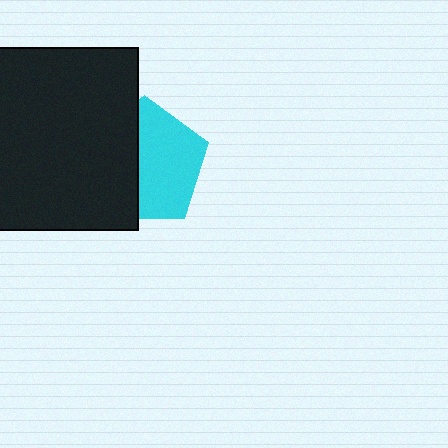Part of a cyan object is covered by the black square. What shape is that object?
It is a pentagon.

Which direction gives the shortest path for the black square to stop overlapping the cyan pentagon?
Moving left gives the shortest separation.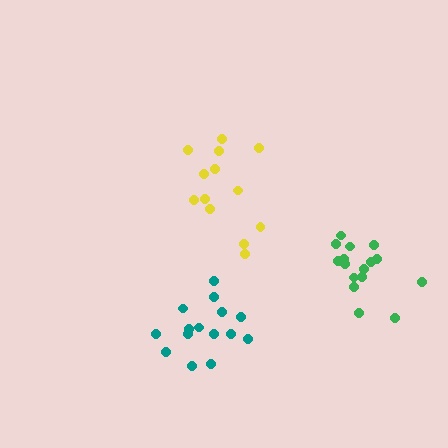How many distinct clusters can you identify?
There are 3 distinct clusters.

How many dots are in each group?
Group 1: 17 dots, Group 2: 14 dots, Group 3: 15 dots (46 total).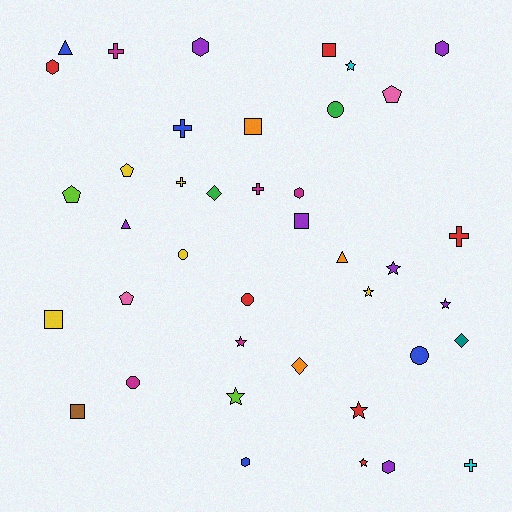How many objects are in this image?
There are 40 objects.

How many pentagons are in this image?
There are 4 pentagons.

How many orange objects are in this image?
There are 3 orange objects.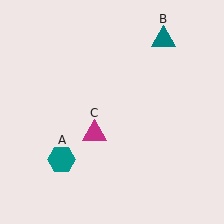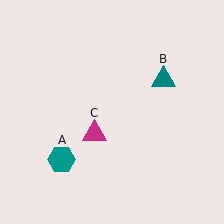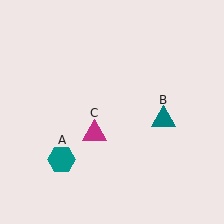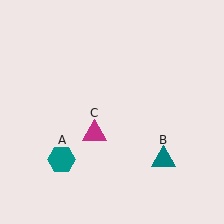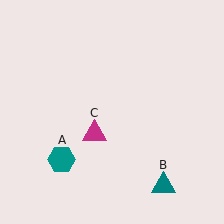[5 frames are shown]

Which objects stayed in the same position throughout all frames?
Teal hexagon (object A) and magenta triangle (object C) remained stationary.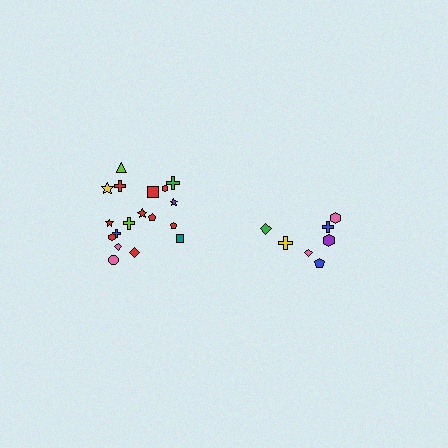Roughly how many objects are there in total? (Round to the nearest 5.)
Roughly 25 objects in total.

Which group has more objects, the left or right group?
The left group.